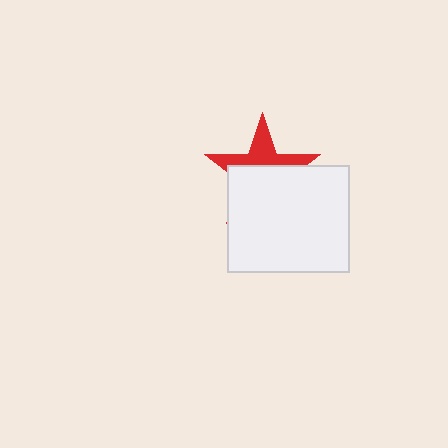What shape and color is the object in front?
The object in front is a white rectangle.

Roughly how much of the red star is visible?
A small part of it is visible (roughly 41%).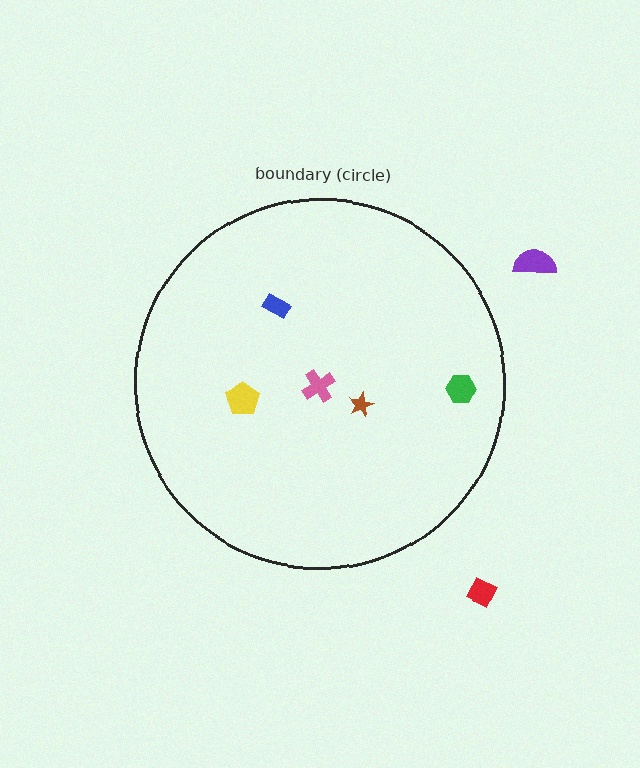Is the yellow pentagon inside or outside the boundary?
Inside.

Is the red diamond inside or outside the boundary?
Outside.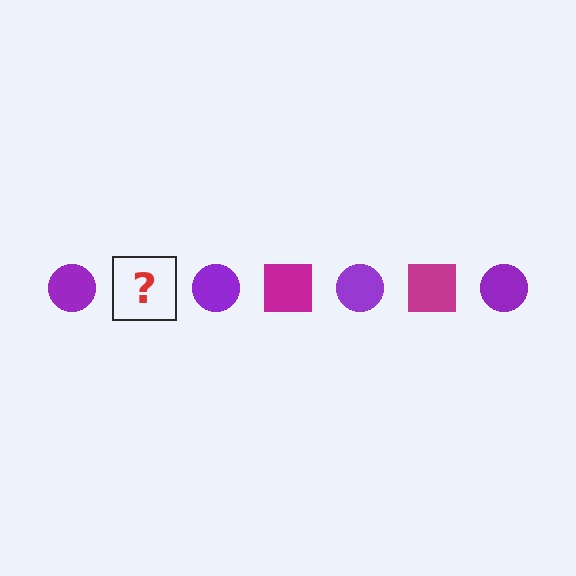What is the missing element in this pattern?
The missing element is a magenta square.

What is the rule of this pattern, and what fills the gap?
The rule is that the pattern alternates between purple circle and magenta square. The gap should be filled with a magenta square.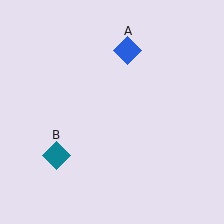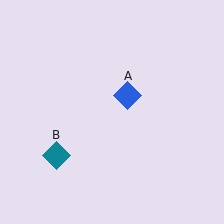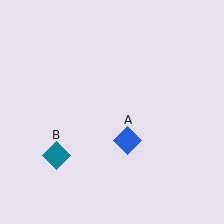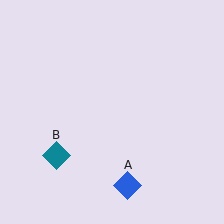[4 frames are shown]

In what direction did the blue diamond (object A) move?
The blue diamond (object A) moved down.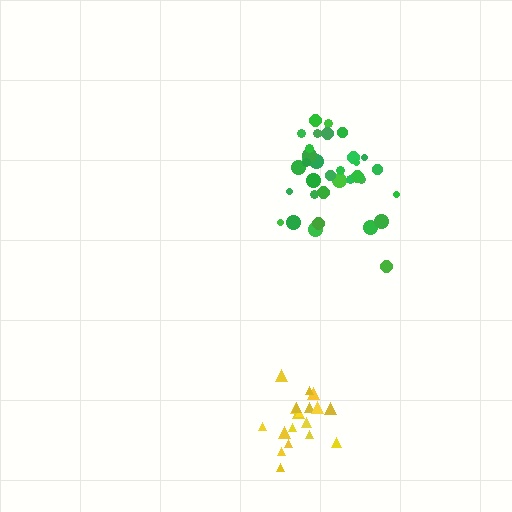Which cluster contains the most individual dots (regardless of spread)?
Green (35).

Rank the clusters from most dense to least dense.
yellow, green.